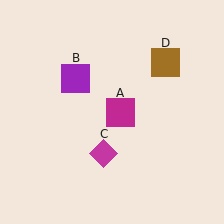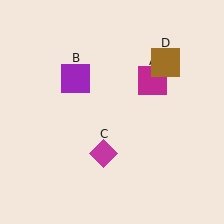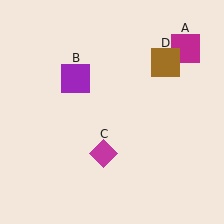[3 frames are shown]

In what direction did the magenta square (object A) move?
The magenta square (object A) moved up and to the right.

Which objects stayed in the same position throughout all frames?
Purple square (object B) and magenta diamond (object C) and brown square (object D) remained stationary.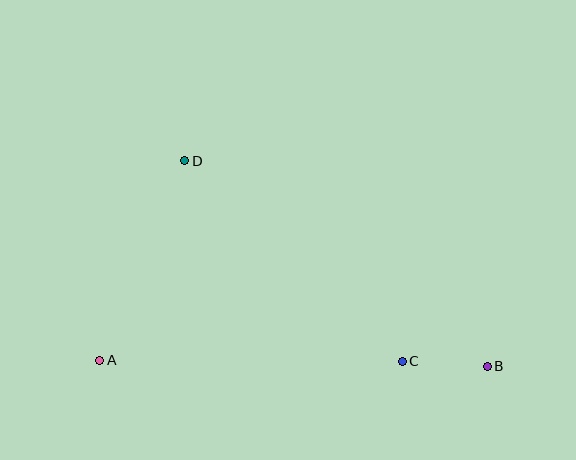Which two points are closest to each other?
Points B and C are closest to each other.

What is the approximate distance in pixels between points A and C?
The distance between A and C is approximately 303 pixels.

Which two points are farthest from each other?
Points A and B are farthest from each other.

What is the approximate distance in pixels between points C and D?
The distance between C and D is approximately 296 pixels.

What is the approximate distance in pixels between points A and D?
The distance between A and D is approximately 217 pixels.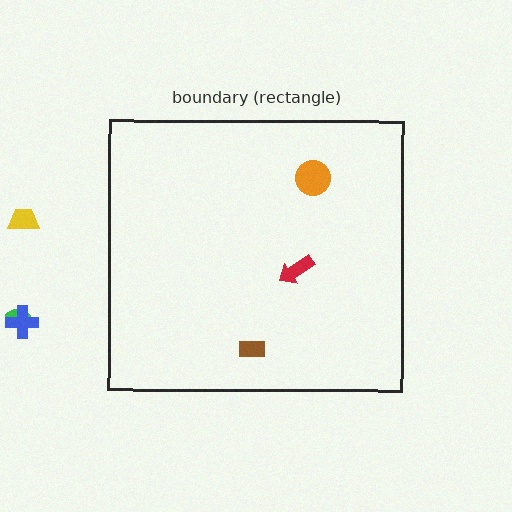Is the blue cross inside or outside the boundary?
Outside.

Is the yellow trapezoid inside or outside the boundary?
Outside.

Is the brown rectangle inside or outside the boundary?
Inside.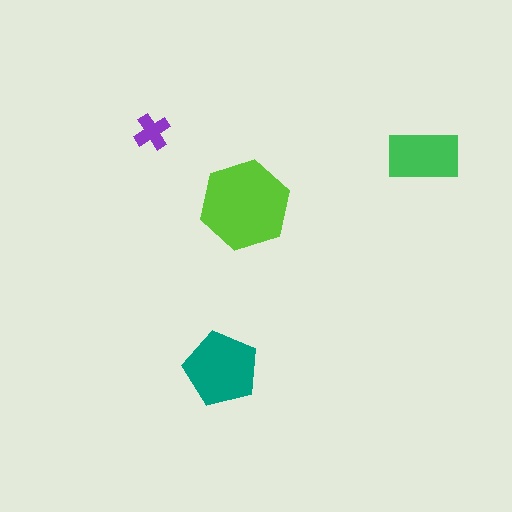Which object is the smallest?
The purple cross.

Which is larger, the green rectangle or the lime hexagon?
The lime hexagon.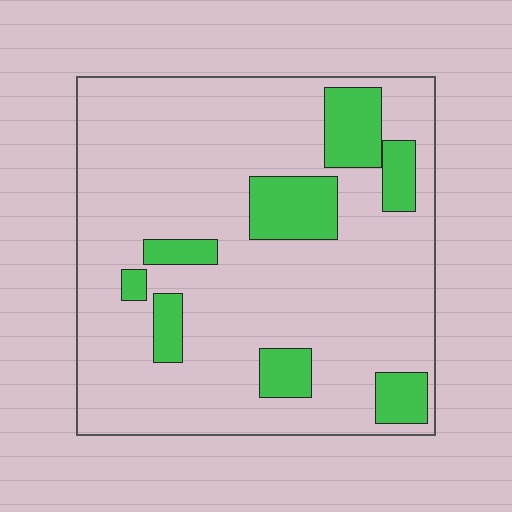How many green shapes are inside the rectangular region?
8.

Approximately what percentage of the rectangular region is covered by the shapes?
Approximately 20%.